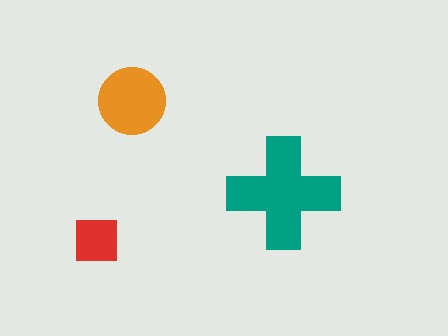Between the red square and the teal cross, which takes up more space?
The teal cross.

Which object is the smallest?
The red square.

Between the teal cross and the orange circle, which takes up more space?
The teal cross.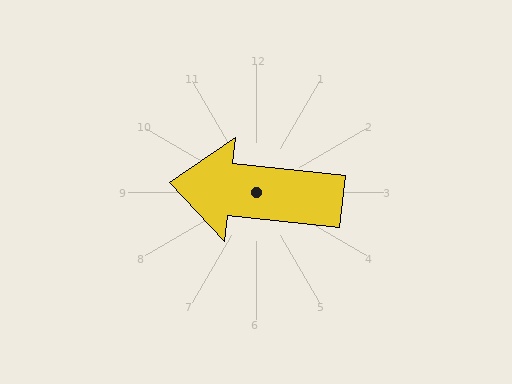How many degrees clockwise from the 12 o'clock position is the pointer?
Approximately 276 degrees.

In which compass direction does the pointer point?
West.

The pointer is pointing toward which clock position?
Roughly 9 o'clock.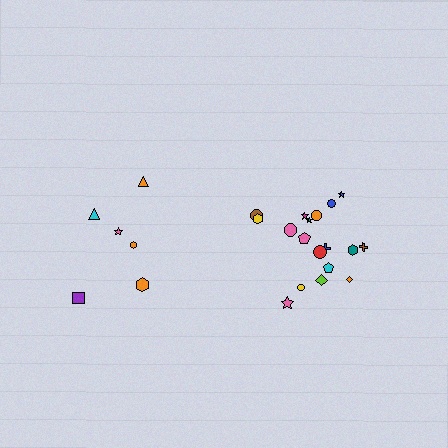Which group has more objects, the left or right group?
The right group.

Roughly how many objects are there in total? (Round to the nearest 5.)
Roughly 25 objects in total.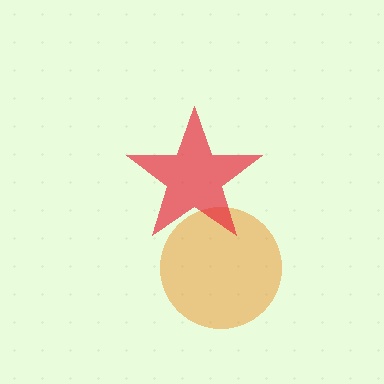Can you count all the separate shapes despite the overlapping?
Yes, there are 2 separate shapes.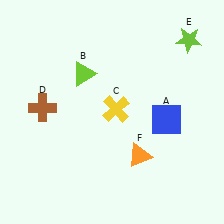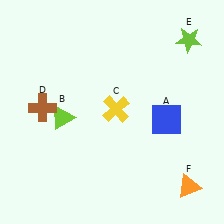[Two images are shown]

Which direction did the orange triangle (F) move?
The orange triangle (F) moved right.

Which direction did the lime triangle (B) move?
The lime triangle (B) moved down.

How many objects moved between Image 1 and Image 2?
2 objects moved between the two images.